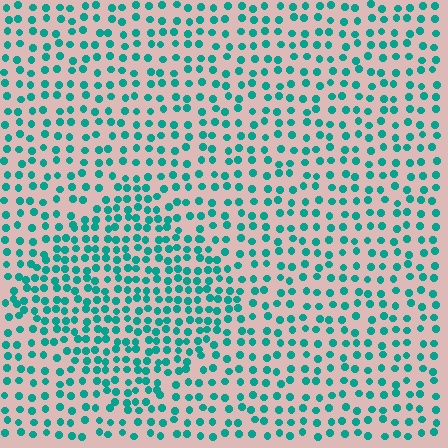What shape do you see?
I see a diamond.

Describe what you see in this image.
The image contains small teal elements arranged at two different densities. A diamond-shaped region is visible where the elements are more densely packed than the surrounding area.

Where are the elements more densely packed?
The elements are more densely packed inside the diamond boundary.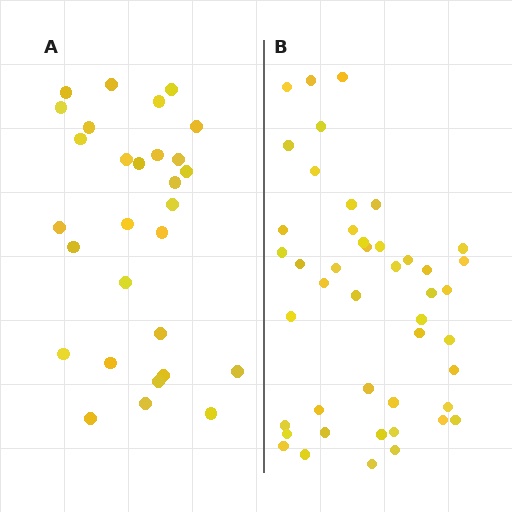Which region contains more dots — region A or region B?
Region B (the right region) has more dots.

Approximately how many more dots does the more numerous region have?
Region B has approximately 15 more dots than region A.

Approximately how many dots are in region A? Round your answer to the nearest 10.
About 30 dots. (The exact count is 29, which rounds to 30.)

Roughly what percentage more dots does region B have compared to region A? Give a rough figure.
About 55% more.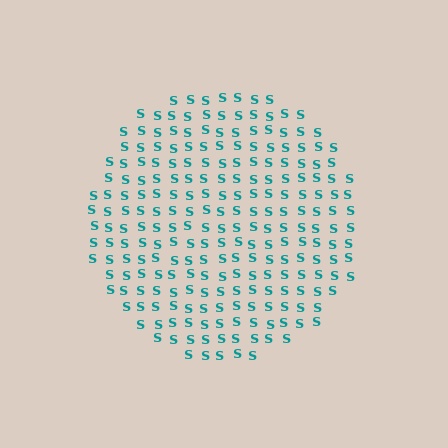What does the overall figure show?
The overall figure shows a circle.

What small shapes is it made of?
It is made of small letter S's.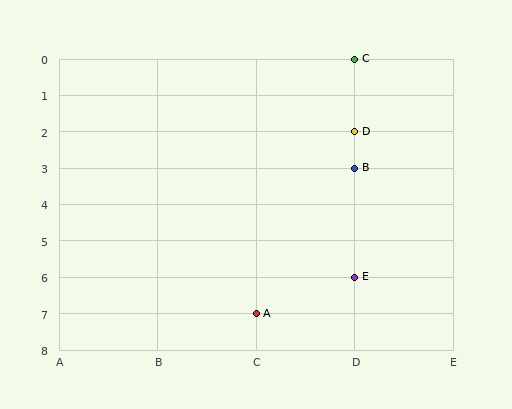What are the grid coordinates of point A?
Point A is at grid coordinates (C, 7).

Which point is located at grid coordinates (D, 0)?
Point C is at (D, 0).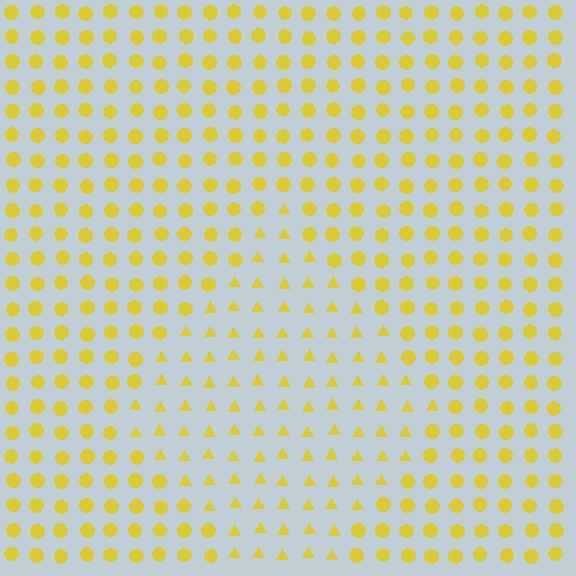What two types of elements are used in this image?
The image uses triangles inside the diamond region and circles outside it.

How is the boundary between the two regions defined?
The boundary is defined by a change in element shape: triangles inside vs. circles outside. All elements share the same color and spacing.